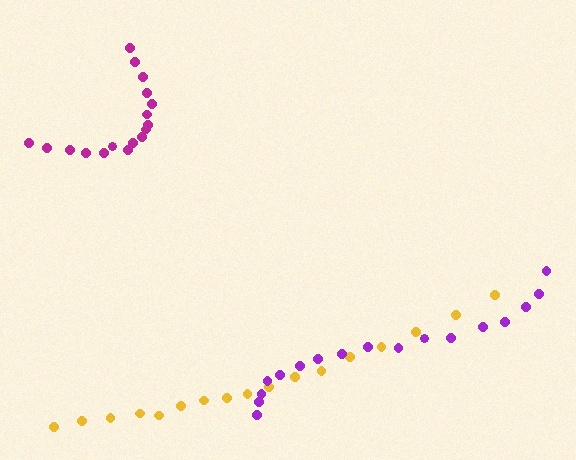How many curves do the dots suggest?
There are 3 distinct paths.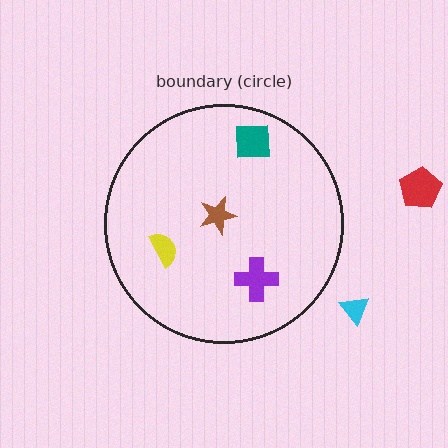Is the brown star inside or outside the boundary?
Inside.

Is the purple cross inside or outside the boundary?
Inside.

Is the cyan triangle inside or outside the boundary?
Outside.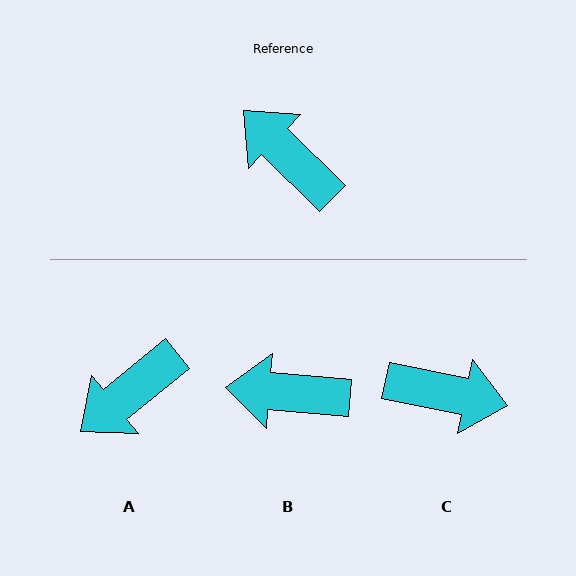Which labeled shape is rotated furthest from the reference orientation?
C, about 147 degrees away.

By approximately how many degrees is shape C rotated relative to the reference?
Approximately 147 degrees clockwise.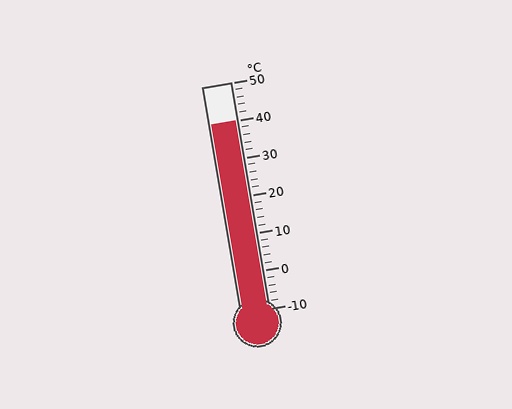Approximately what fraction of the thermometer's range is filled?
The thermometer is filled to approximately 85% of its range.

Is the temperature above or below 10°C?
The temperature is above 10°C.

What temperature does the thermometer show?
The thermometer shows approximately 40°C.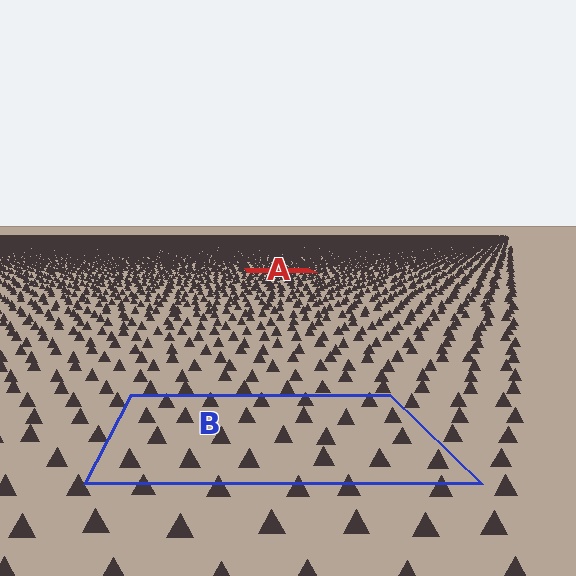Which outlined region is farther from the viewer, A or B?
Region A is farther from the viewer — the texture elements inside it appear smaller and more densely packed.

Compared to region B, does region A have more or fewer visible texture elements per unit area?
Region A has more texture elements per unit area — they are packed more densely because it is farther away.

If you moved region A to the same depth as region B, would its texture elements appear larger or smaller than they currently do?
They would appear larger. At a closer depth, the same texture elements are projected at a bigger on-screen size.